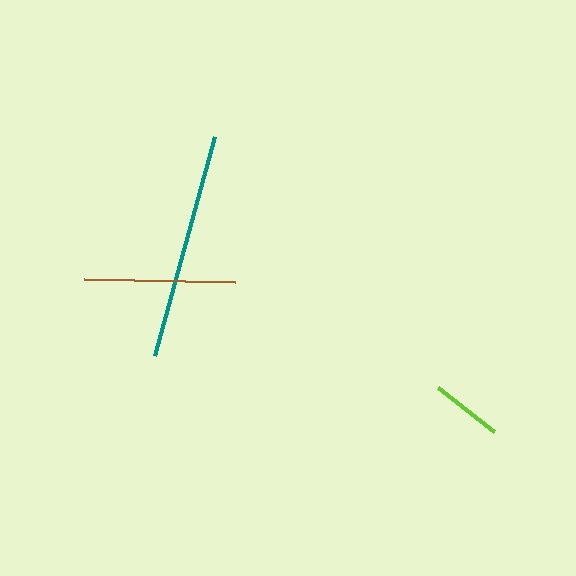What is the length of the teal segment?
The teal segment is approximately 228 pixels long.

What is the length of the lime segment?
The lime segment is approximately 72 pixels long.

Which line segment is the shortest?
The lime line is the shortest at approximately 72 pixels.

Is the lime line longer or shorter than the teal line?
The teal line is longer than the lime line.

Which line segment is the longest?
The teal line is the longest at approximately 228 pixels.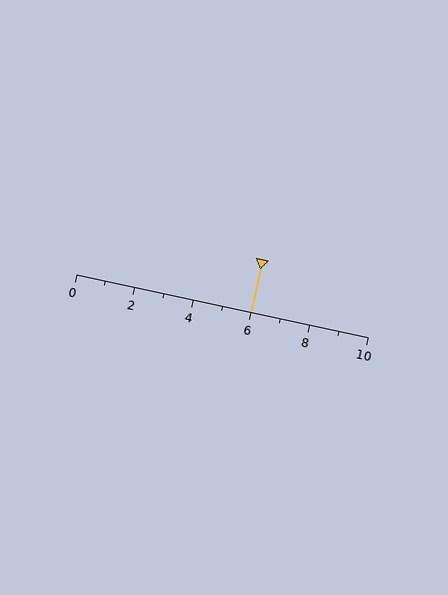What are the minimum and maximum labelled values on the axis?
The axis runs from 0 to 10.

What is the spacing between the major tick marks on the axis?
The major ticks are spaced 2 apart.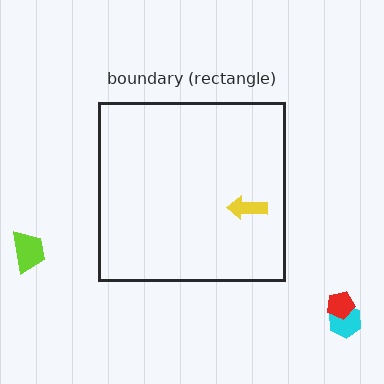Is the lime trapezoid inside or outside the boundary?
Outside.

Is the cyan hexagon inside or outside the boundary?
Outside.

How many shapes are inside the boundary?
1 inside, 3 outside.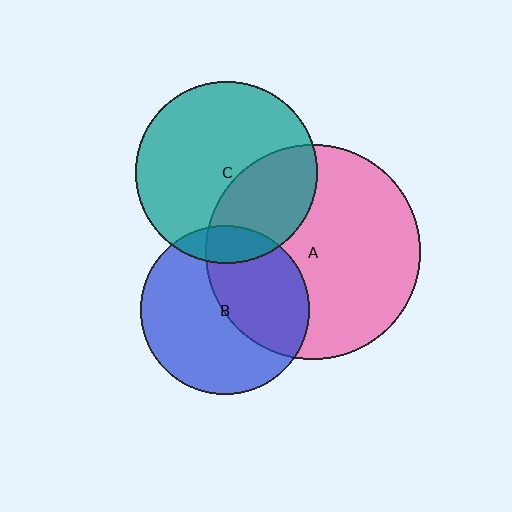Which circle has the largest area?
Circle A (pink).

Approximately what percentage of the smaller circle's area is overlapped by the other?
Approximately 15%.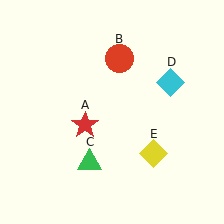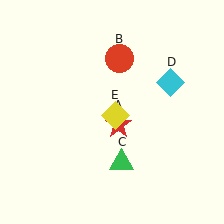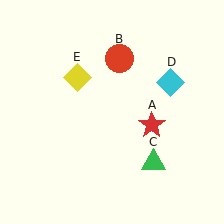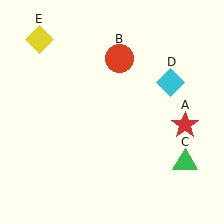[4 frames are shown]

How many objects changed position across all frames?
3 objects changed position: red star (object A), green triangle (object C), yellow diamond (object E).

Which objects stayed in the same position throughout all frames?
Red circle (object B) and cyan diamond (object D) remained stationary.